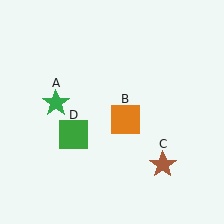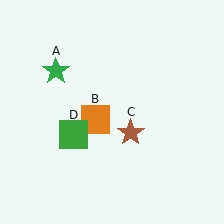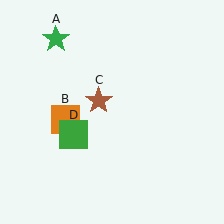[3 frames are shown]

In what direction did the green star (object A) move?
The green star (object A) moved up.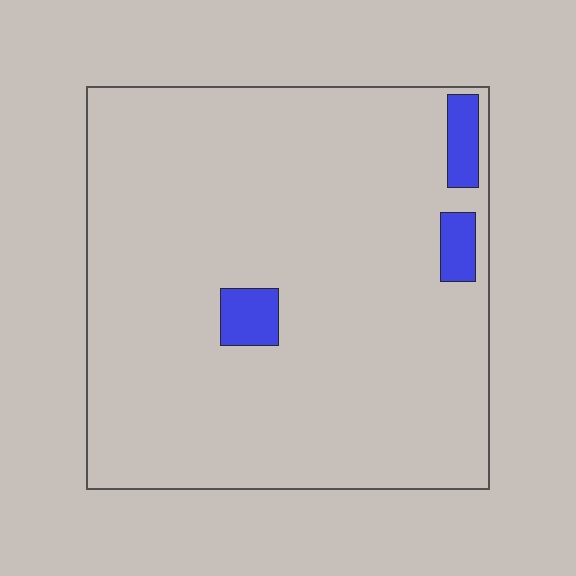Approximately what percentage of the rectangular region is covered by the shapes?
Approximately 5%.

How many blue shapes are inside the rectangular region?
3.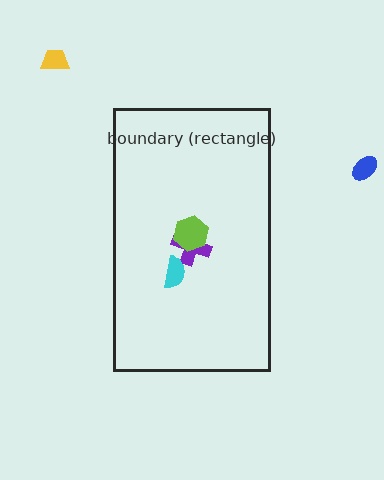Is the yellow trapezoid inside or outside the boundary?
Outside.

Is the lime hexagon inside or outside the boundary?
Inside.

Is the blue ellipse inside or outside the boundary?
Outside.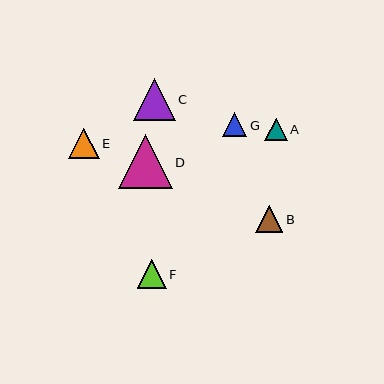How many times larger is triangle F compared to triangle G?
Triangle F is approximately 1.2 times the size of triangle G.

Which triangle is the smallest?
Triangle A is the smallest with a size of approximately 22 pixels.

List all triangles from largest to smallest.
From largest to smallest: D, C, E, F, B, G, A.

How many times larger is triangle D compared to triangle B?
Triangle D is approximately 2.0 times the size of triangle B.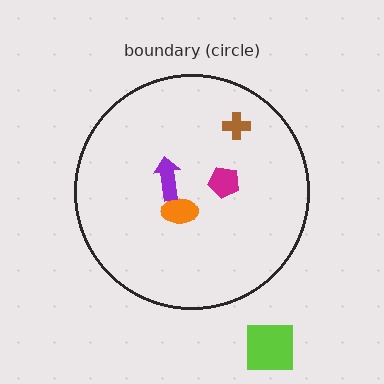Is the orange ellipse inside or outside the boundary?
Inside.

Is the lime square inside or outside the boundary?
Outside.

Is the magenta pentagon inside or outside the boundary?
Inside.